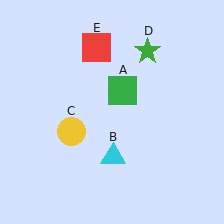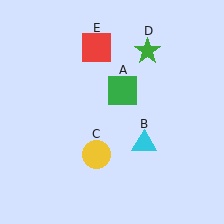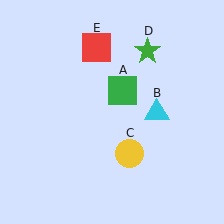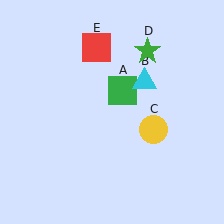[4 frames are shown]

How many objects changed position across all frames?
2 objects changed position: cyan triangle (object B), yellow circle (object C).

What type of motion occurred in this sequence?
The cyan triangle (object B), yellow circle (object C) rotated counterclockwise around the center of the scene.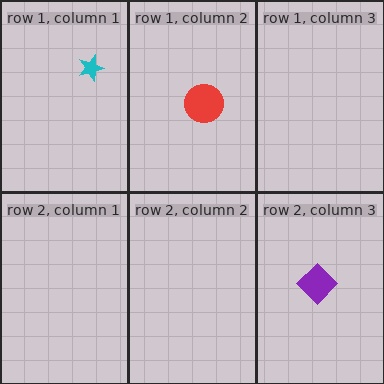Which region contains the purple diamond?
The row 2, column 3 region.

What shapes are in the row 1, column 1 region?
The cyan star.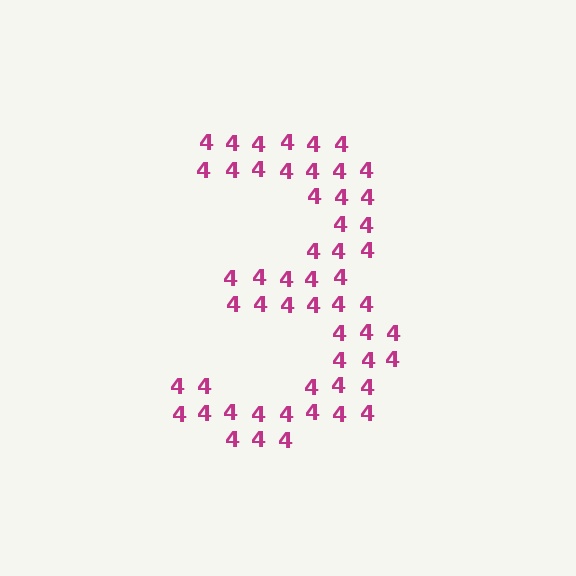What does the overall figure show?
The overall figure shows the digit 3.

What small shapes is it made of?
It is made of small digit 4's.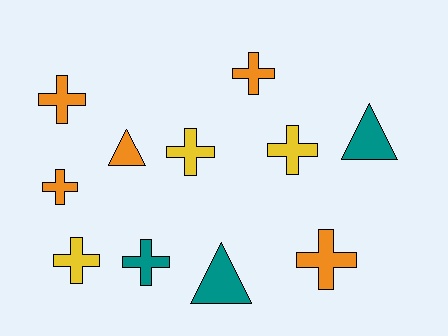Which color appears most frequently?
Orange, with 5 objects.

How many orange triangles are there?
There is 1 orange triangle.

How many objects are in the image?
There are 11 objects.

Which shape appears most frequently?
Cross, with 8 objects.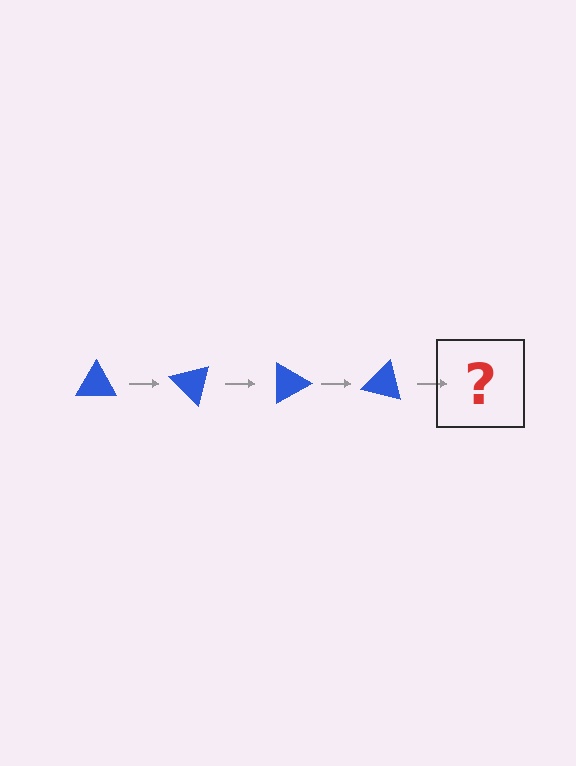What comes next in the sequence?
The next element should be a blue triangle rotated 180 degrees.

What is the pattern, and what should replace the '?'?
The pattern is that the triangle rotates 45 degrees each step. The '?' should be a blue triangle rotated 180 degrees.